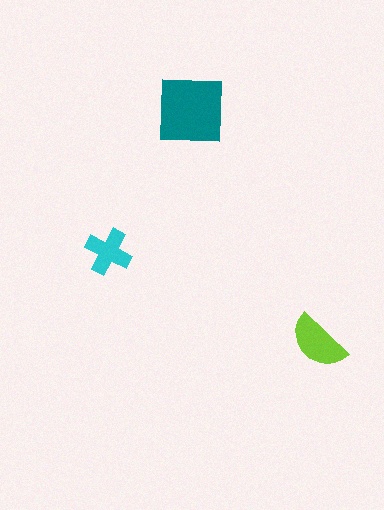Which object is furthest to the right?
The lime semicircle is rightmost.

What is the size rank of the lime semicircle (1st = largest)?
2nd.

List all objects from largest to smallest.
The teal square, the lime semicircle, the cyan cross.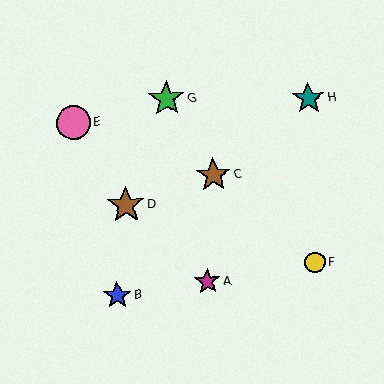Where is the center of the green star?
The center of the green star is at (167, 98).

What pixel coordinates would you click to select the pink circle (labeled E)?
Click at (73, 123) to select the pink circle E.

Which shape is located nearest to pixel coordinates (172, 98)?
The green star (labeled G) at (167, 98) is nearest to that location.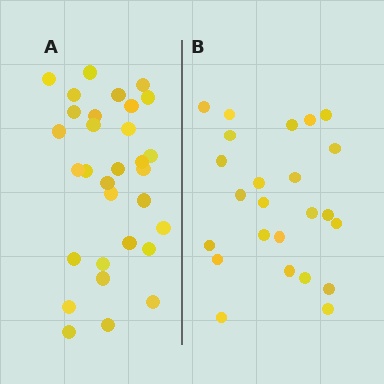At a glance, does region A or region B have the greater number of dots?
Region A (the left region) has more dots.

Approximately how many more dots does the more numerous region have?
Region A has roughly 8 or so more dots than region B.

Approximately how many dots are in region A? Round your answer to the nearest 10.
About 30 dots. (The exact count is 31, which rounds to 30.)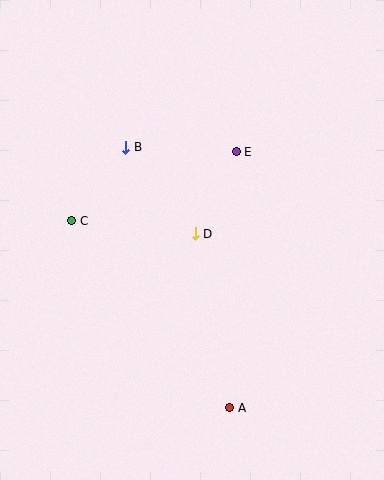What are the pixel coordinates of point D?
Point D is at (195, 234).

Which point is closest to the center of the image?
Point D at (195, 234) is closest to the center.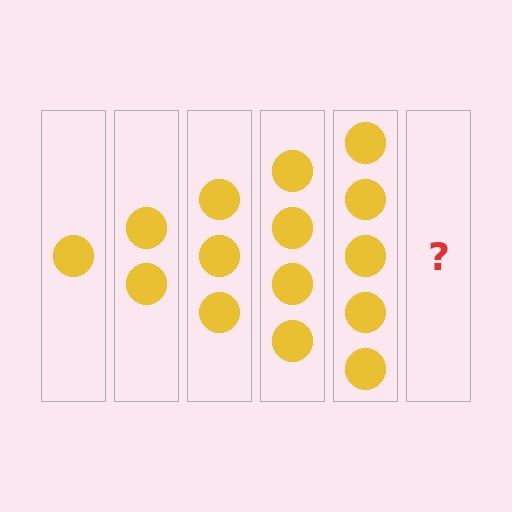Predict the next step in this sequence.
The next step is 6 circles.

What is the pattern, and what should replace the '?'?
The pattern is that each step adds one more circle. The '?' should be 6 circles.